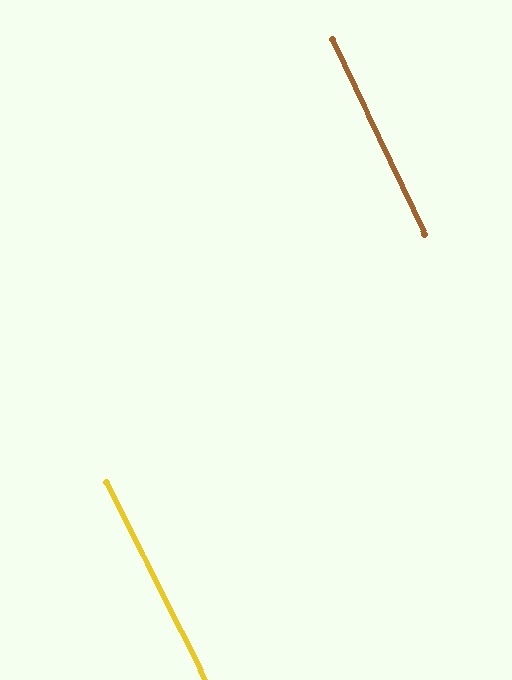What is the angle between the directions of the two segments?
Approximately 1 degree.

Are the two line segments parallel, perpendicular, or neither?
Parallel — their directions differ by only 1.3°.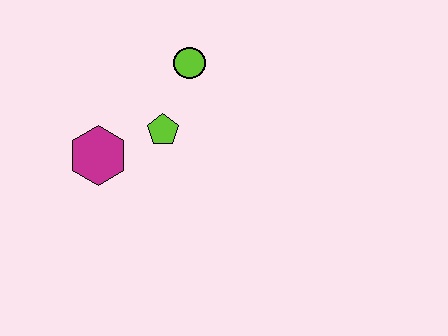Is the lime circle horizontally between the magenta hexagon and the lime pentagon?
No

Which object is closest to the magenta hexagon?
The lime pentagon is closest to the magenta hexagon.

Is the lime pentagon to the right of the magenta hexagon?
Yes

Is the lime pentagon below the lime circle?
Yes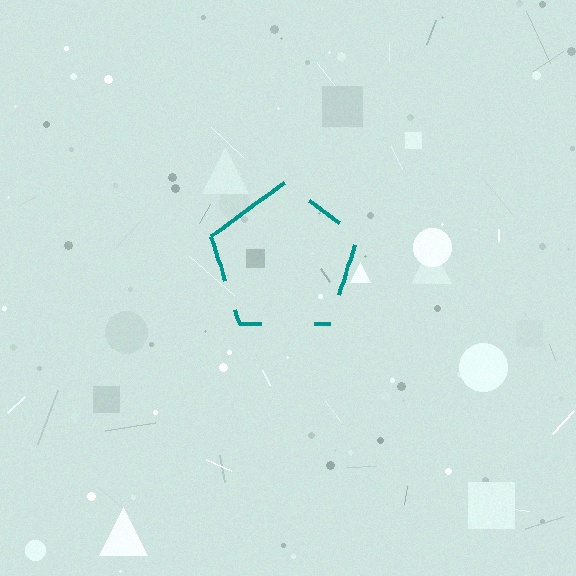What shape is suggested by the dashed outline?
The dashed outline suggests a pentagon.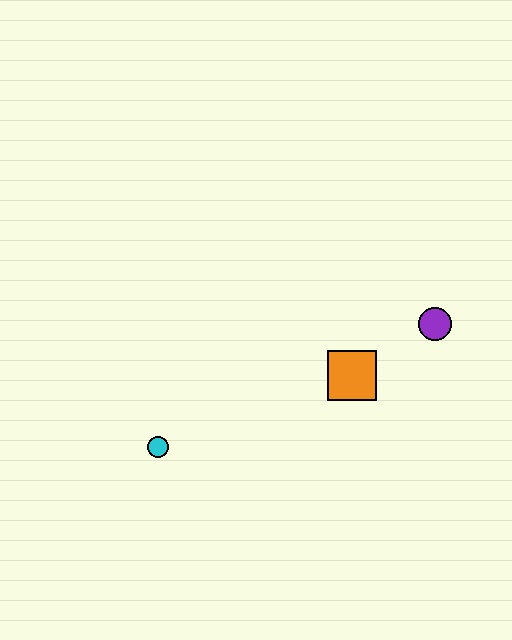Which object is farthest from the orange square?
The cyan circle is farthest from the orange square.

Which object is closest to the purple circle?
The orange square is closest to the purple circle.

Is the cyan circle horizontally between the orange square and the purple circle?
No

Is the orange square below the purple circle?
Yes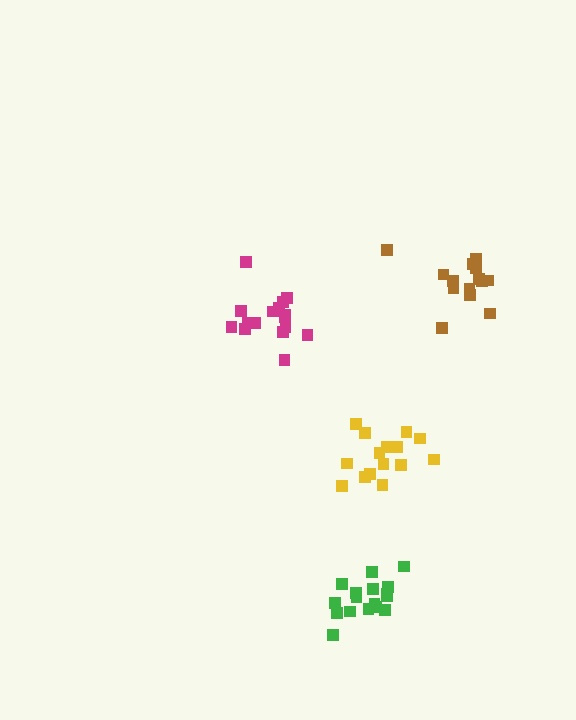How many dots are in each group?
Group 1: 16 dots, Group 2: 17 dots, Group 3: 14 dots, Group 4: 15 dots (62 total).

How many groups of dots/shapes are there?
There are 4 groups.